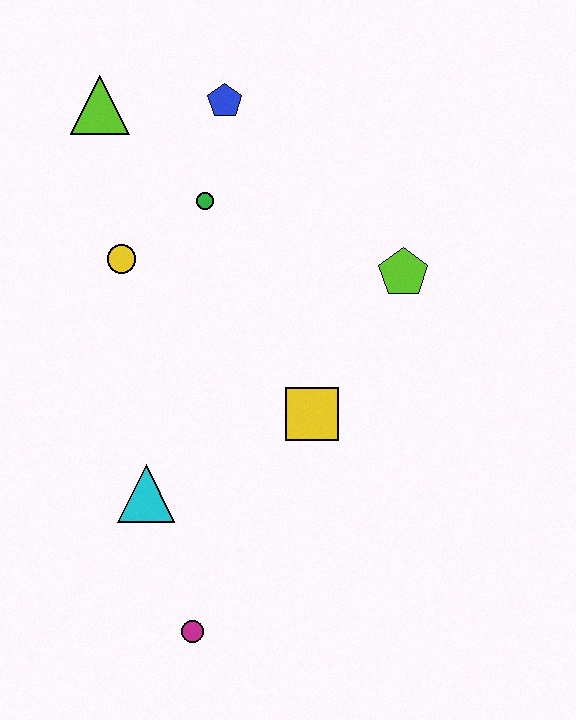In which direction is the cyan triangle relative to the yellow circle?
The cyan triangle is below the yellow circle.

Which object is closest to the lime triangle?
The blue pentagon is closest to the lime triangle.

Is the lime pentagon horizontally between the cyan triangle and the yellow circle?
No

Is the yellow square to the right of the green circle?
Yes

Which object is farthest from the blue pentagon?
The magenta circle is farthest from the blue pentagon.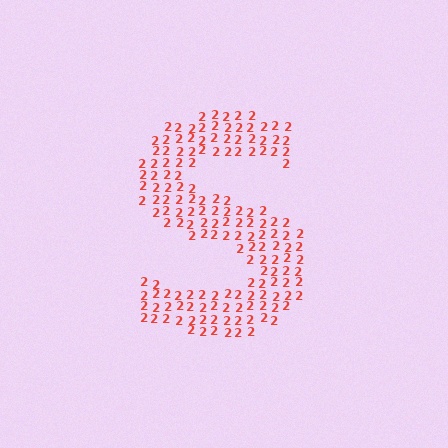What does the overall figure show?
The overall figure shows the letter S.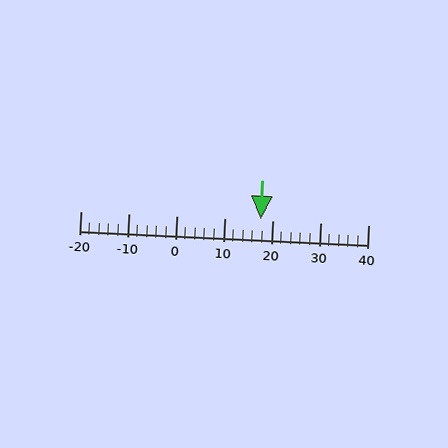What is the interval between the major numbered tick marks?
The major tick marks are spaced 10 units apart.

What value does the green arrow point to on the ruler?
The green arrow points to approximately 18.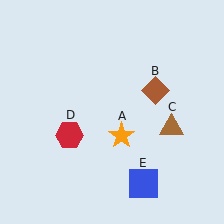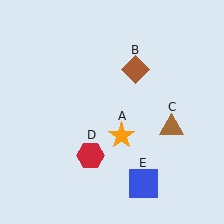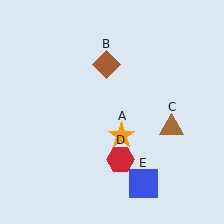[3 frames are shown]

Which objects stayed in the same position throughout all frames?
Orange star (object A) and brown triangle (object C) and blue square (object E) remained stationary.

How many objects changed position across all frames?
2 objects changed position: brown diamond (object B), red hexagon (object D).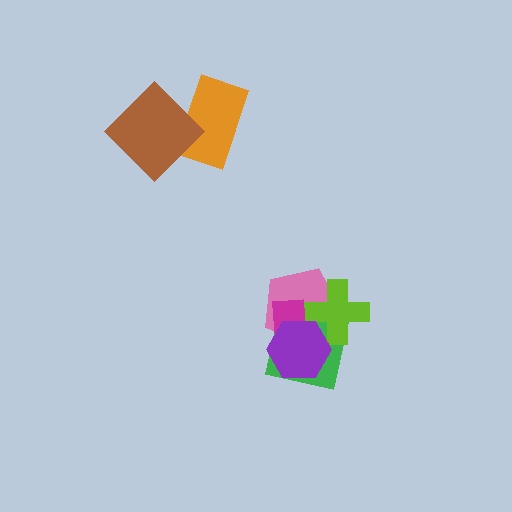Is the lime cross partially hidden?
Yes, it is partially covered by another shape.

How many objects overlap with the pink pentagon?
4 objects overlap with the pink pentagon.